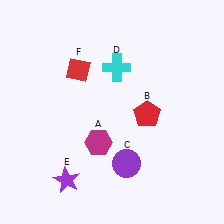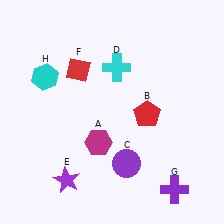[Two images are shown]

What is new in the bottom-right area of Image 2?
A purple cross (G) was added in the bottom-right area of Image 2.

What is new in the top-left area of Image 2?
A cyan hexagon (H) was added in the top-left area of Image 2.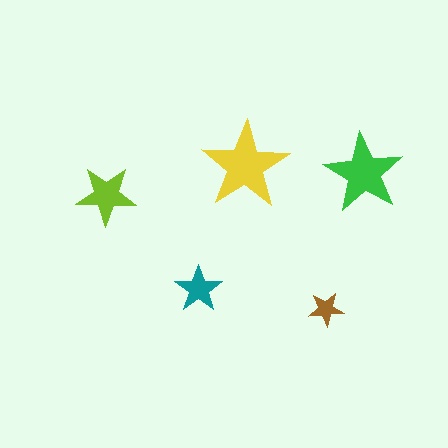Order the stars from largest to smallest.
the yellow one, the green one, the lime one, the teal one, the brown one.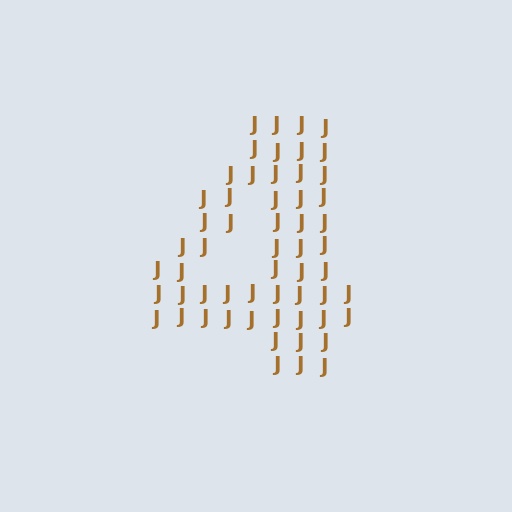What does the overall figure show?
The overall figure shows the digit 4.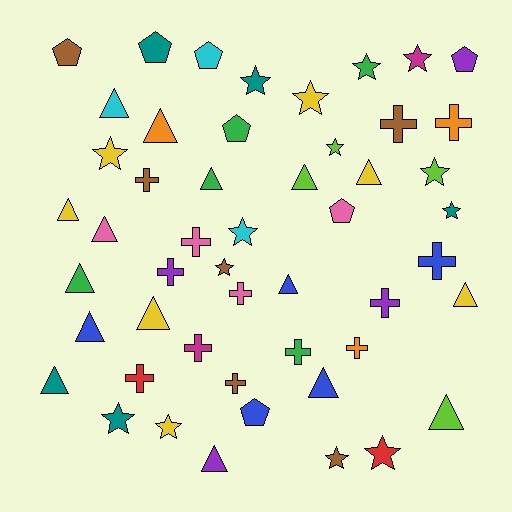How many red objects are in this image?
There are 2 red objects.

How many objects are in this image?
There are 50 objects.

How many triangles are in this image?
There are 16 triangles.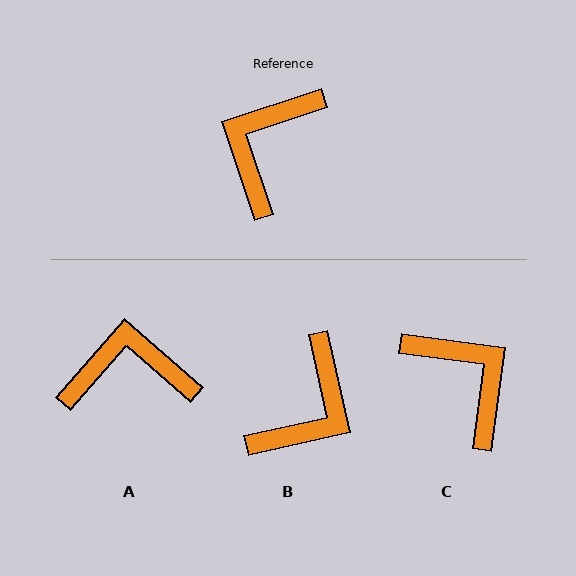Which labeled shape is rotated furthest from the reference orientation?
B, about 174 degrees away.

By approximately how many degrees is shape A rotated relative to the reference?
Approximately 59 degrees clockwise.